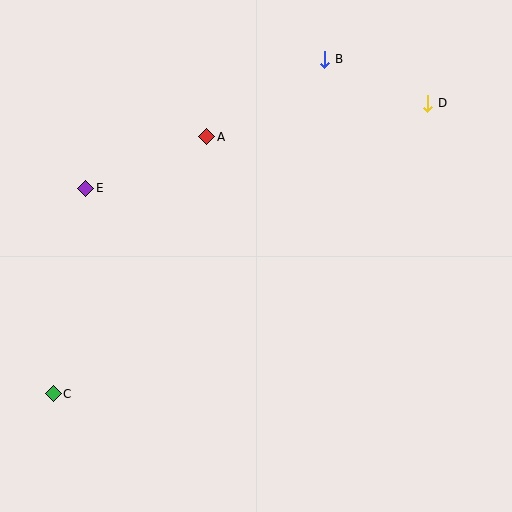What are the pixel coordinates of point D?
Point D is at (428, 103).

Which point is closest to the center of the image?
Point A at (207, 137) is closest to the center.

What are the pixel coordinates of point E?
Point E is at (86, 188).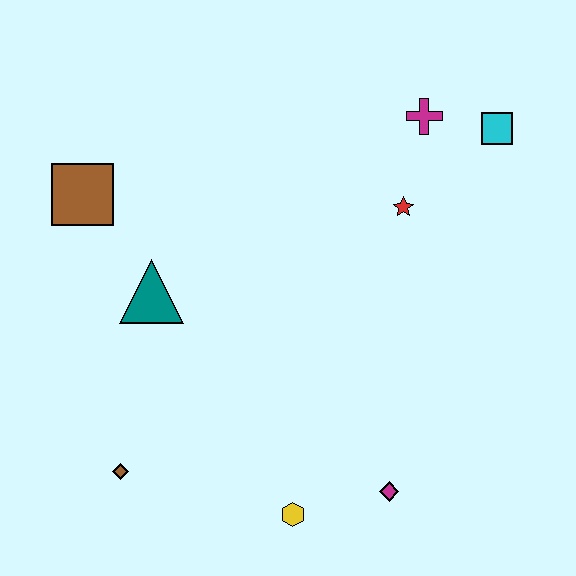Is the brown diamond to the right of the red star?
No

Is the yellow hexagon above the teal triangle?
No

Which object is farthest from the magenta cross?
The brown diamond is farthest from the magenta cross.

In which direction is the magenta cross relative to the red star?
The magenta cross is above the red star.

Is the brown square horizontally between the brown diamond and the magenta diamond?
No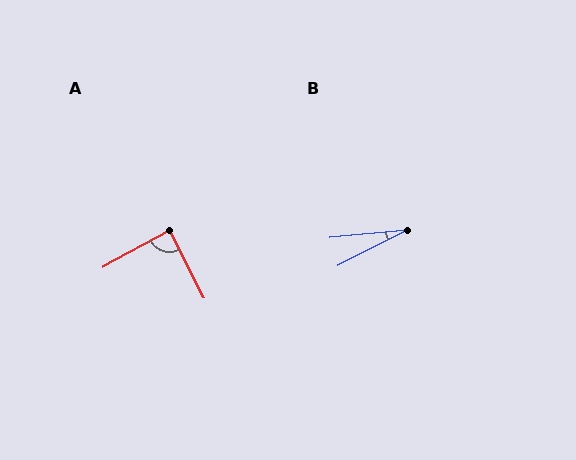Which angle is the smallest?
B, at approximately 21 degrees.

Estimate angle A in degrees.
Approximately 88 degrees.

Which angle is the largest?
A, at approximately 88 degrees.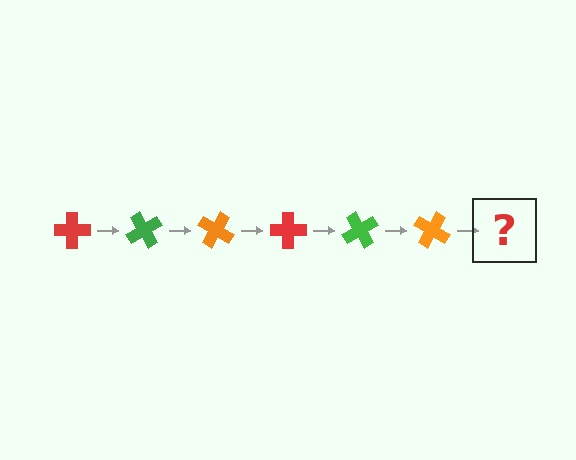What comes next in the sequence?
The next element should be a red cross, rotated 360 degrees from the start.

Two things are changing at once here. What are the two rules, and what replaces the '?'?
The two rules are that it rotates 60 degrees each step and the color cycles through red, green, and orange. The '?' should be a red cross, rotated 360 degrees from the start.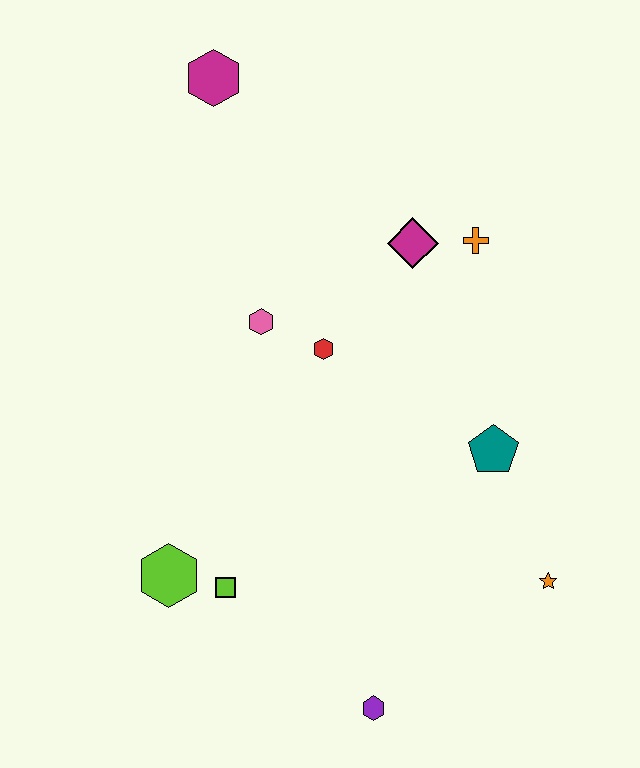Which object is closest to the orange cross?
The magenta diamond is closest to the orange cross.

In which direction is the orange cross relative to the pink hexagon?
The orange cross is to the right of the pink hexagon.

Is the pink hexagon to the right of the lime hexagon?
Yes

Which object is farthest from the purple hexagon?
The magenta hexagon is farthest from the purple hexagon.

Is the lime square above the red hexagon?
No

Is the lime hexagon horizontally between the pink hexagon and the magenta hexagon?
No